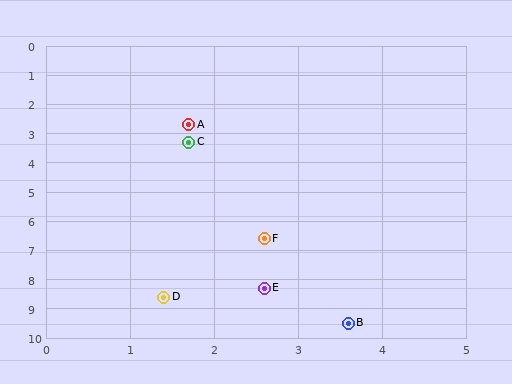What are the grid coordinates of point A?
Point A is at approximately (1.7, 2.7).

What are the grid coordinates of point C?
Point C is at approximately (1.7, 3.3).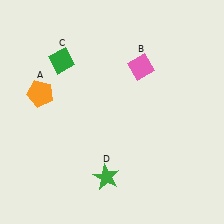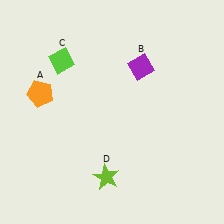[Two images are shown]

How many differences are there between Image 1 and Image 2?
There are 3 differences between the two images.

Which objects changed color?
B changed from pink to purple. C changed from green to lime. D changed from green to lime.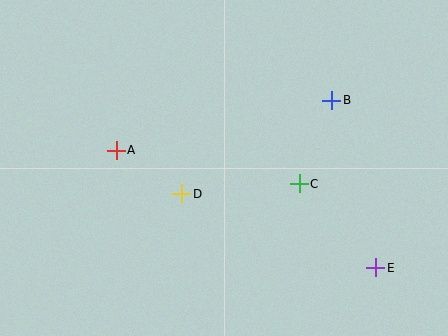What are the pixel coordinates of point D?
Point D is at (182, 194).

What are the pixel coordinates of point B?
Point B is at (332, 100).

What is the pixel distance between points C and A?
The distance between C and A is 186 pixels.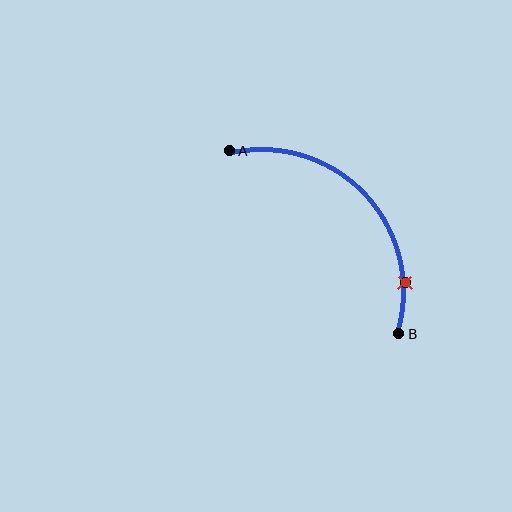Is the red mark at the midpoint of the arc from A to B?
No. The red mark lies on the arc but is closer to endpoint B. The arc midpoint would be at the point on the curve equidistant along the arc from both A and B.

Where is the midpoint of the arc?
The arc midpoint is the point on the curve farthest from the straight line joining A and B. It sits above and to the right of that line.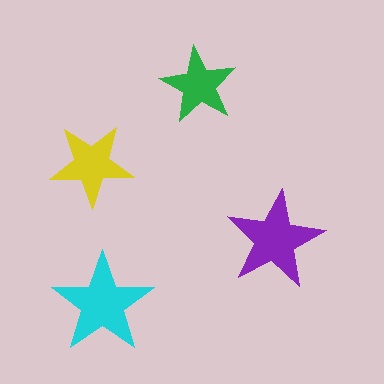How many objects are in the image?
There are 4 objects in the image.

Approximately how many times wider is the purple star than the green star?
About 1.5 times wider.